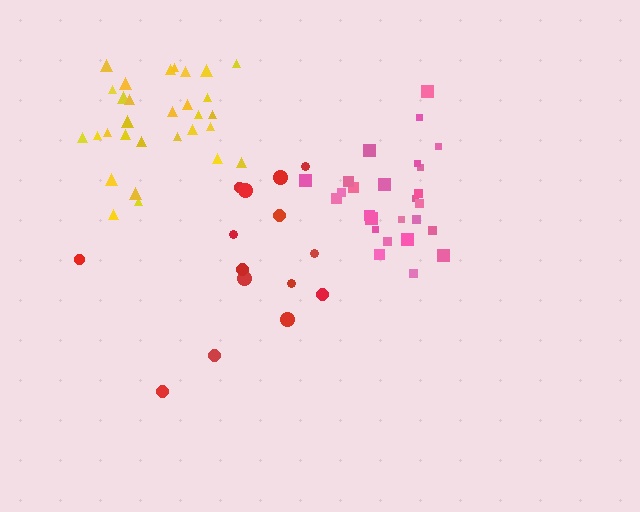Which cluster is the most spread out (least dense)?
Red.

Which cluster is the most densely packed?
Pink.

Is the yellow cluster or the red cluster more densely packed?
Yellow.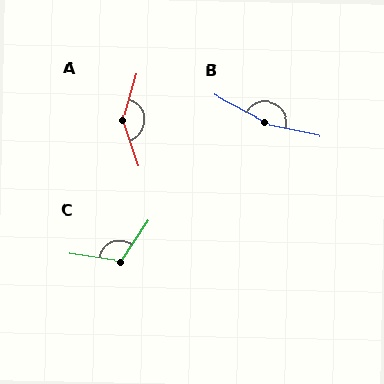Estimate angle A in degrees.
Approximately 144 degrees.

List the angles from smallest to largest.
C (115°), A (144°), B (165°).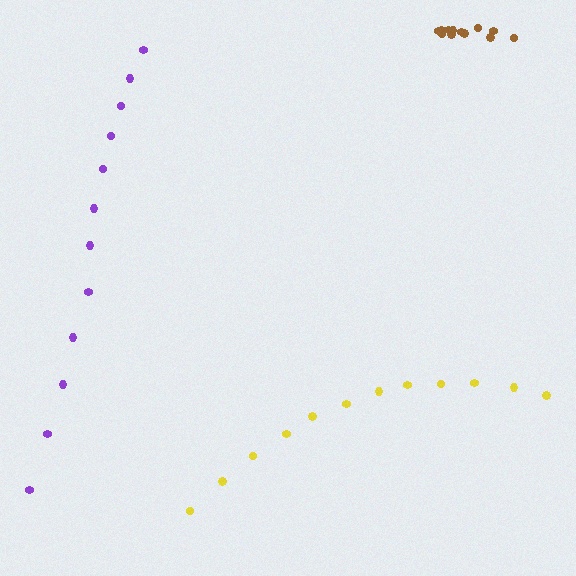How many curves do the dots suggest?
There are 3 distinct paths.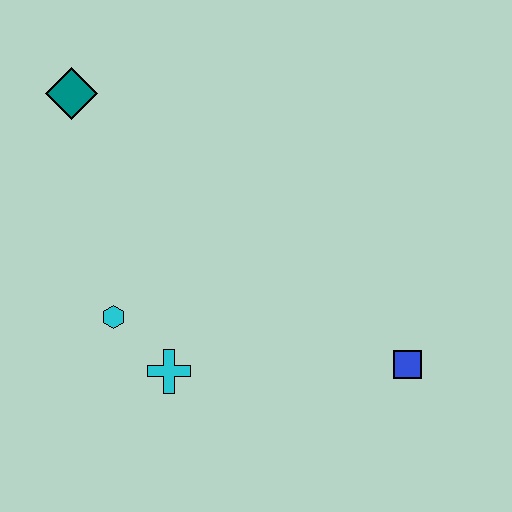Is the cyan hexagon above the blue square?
Yes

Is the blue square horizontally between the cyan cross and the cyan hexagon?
No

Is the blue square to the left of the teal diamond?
No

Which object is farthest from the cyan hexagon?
The blue square is farthest from the cyan hexagon.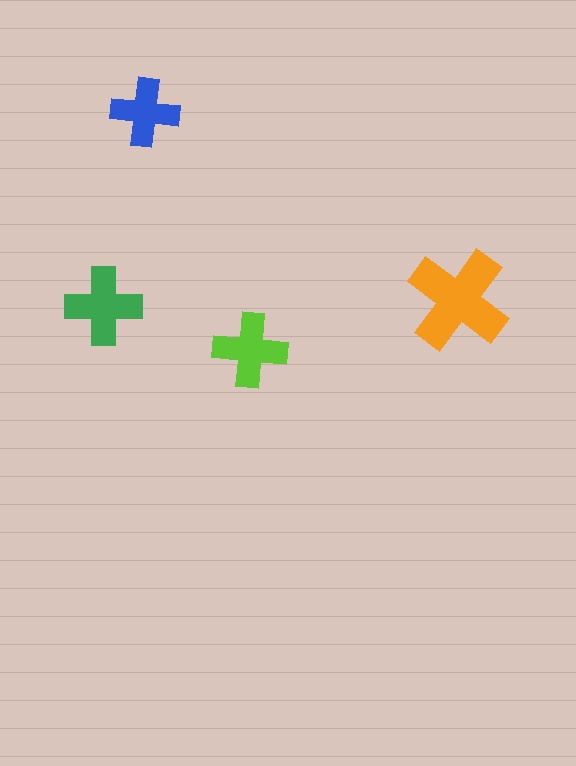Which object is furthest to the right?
The orange cross is rightmost.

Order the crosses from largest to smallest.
the orange one, the green one, the lime one, the blue one.